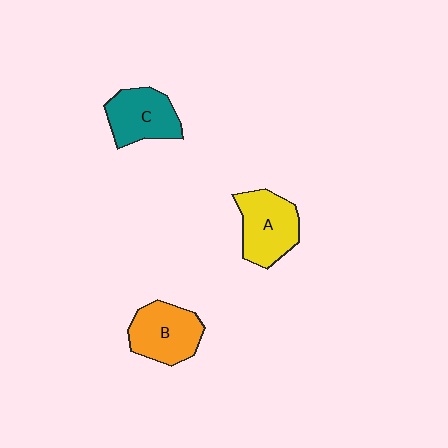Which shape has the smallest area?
Shape C (teal).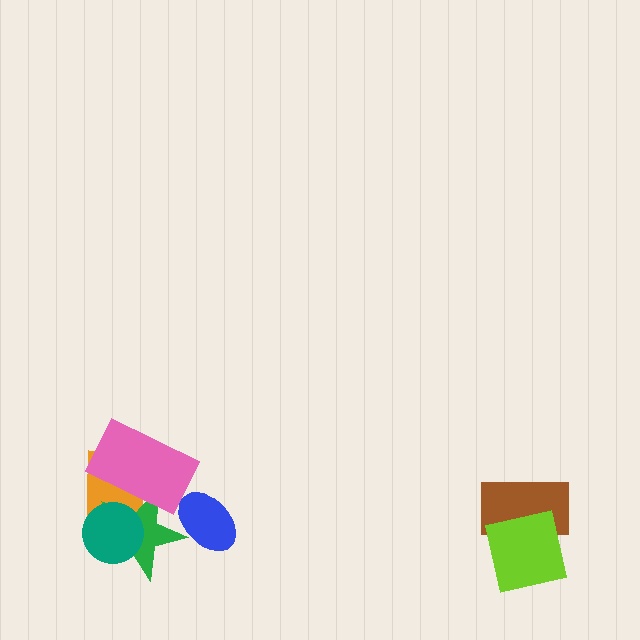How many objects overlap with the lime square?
1 object overlaps with the lime square.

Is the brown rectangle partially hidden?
Yes, it is partially covered by another shape.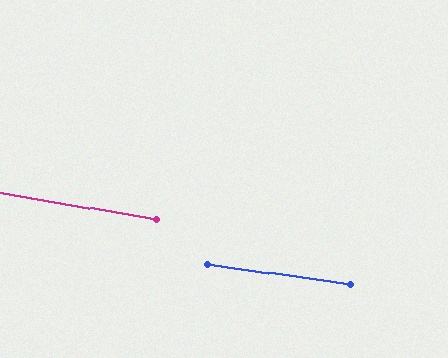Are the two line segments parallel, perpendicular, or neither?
Parallel — their directions differ by only 1.7°.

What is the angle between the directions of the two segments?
Approximately 2 degrees.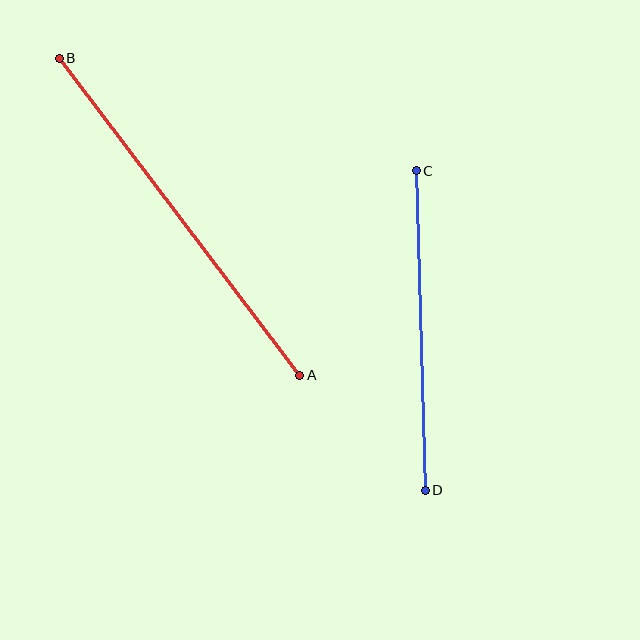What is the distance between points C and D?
The distance is approximately 320 pixels.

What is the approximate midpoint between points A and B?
The midpoint is at approximately (179, 217) pixels.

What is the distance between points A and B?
The distance is approximately 398 pixels.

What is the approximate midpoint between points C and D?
The midpoint is at approximately (421, 331) pixels.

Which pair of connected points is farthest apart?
Points A and B are farthest apart.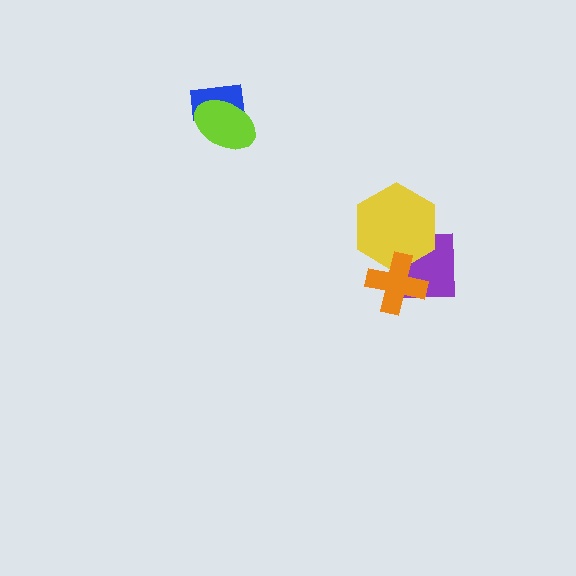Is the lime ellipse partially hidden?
No, no other shape covers it.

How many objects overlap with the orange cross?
2 objects overlap with the orange cross.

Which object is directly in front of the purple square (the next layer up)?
The yellow hexagon is directly in front of the purple square.